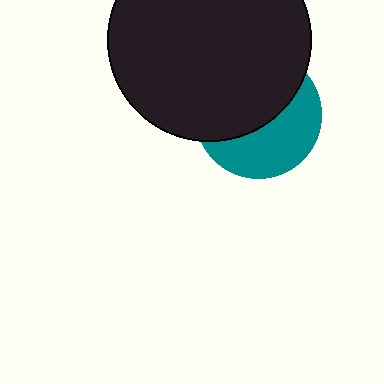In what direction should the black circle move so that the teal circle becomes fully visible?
The black circle should move up. That is the shortest direction to clear the overlap and leave the teal circle fully visible.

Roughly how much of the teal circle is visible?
A small part of it is visible (roughly 45%).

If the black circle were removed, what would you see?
You would see the complete teal circle.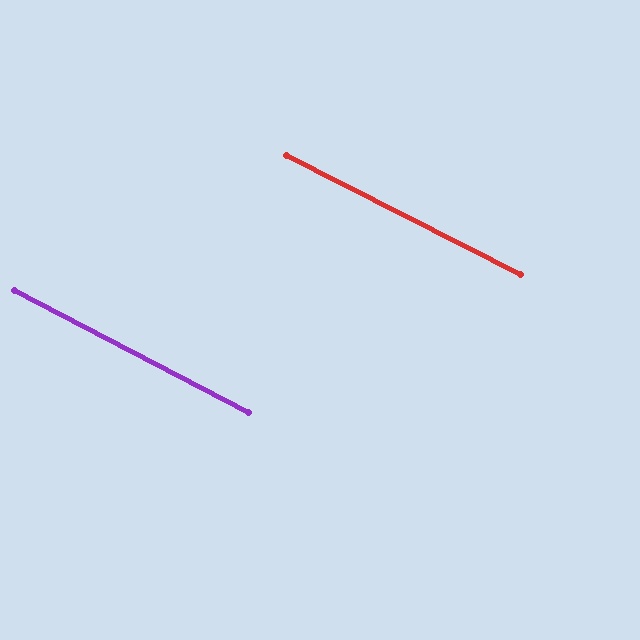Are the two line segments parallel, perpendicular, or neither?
Parallel — their directions differ by only 0.6°.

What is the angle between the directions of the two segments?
Approximately 1 degree.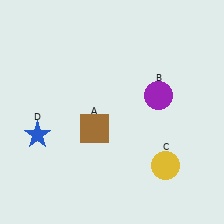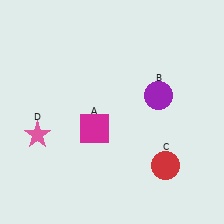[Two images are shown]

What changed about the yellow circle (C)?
In Image 1, C is yellow. In Image 2, it changed to red.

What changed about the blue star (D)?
In Image 1, D is blue. In Image 2, it changed to pink.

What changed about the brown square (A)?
In Image 1, A is brown. In Image 2, it changed to magenta.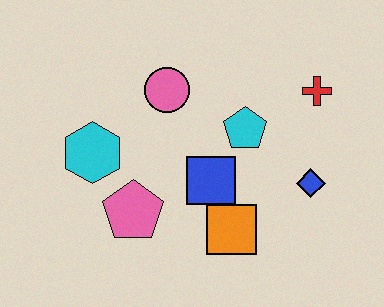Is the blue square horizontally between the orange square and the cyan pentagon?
No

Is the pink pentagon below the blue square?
Yes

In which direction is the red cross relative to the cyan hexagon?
The red cross is to the right of the cyan hexagon.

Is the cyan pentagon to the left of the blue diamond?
Yes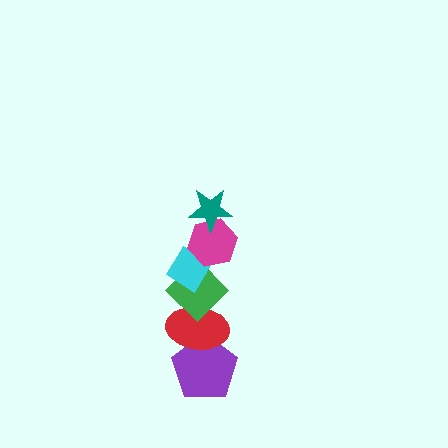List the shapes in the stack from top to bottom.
From top to bottom: the teal star, the magenta hexagon, the cyan diamond, the green diamond, the red ellipse, the purple pentagon.